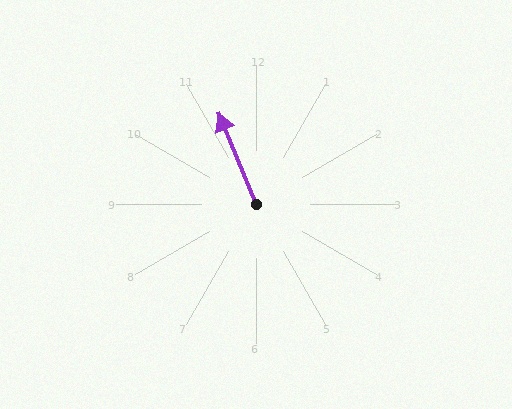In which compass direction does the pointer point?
North.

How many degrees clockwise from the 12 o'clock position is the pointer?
Approximately 338 degrees.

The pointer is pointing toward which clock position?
Roughly 11 o'clock.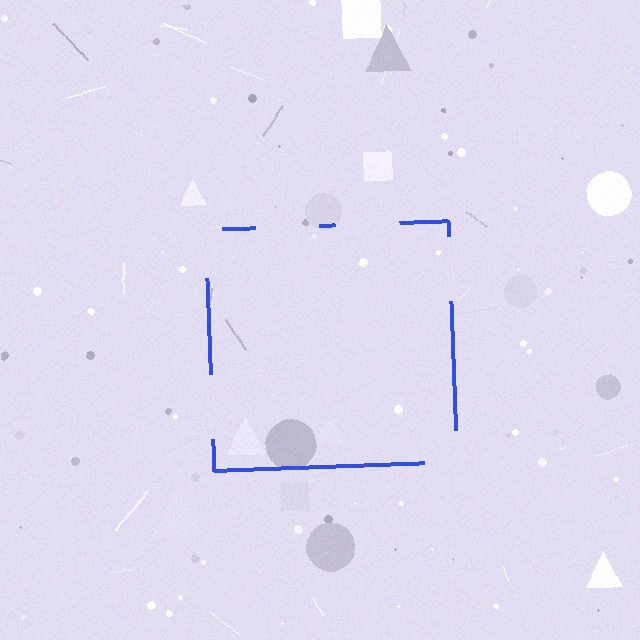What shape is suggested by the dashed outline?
The dashed outline suggests a square.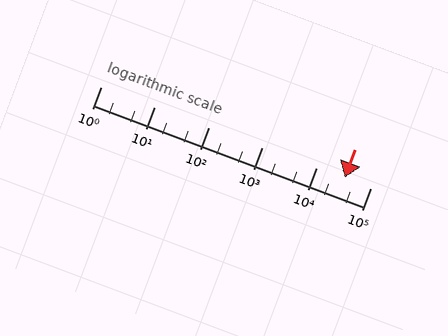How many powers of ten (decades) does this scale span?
The scale spans 5 decades, from 1 to 100000.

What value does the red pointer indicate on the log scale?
The pointer indicates approximately 33000.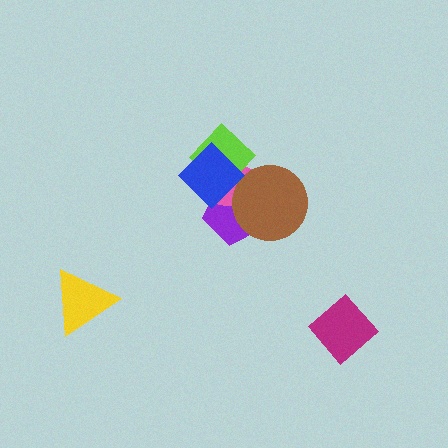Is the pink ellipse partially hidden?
Yes, it is partially covered by another shape.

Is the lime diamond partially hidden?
Yes, it is partially covered by another shape.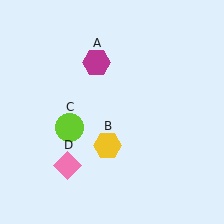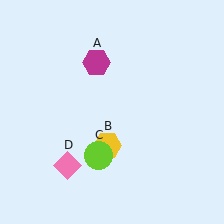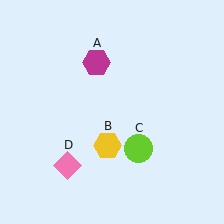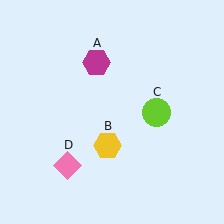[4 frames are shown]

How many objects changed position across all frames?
1 object changed position: lime circle (object C).